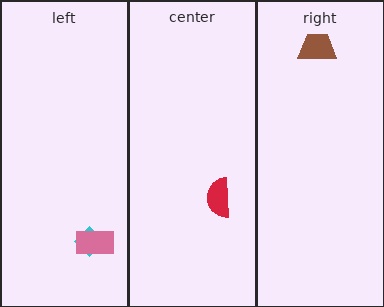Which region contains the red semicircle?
The center region.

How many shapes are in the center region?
1.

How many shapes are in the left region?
2.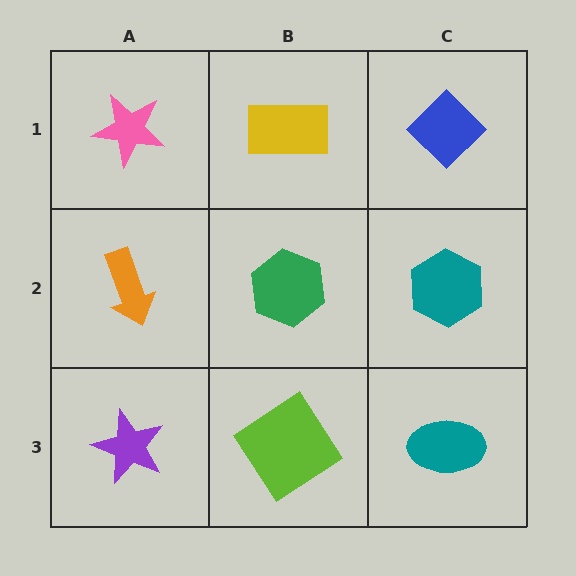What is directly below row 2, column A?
A purple star.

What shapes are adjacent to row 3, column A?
An orange arrow (row 2, column A), a lime diamond (row 3, column B).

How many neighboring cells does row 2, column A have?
3.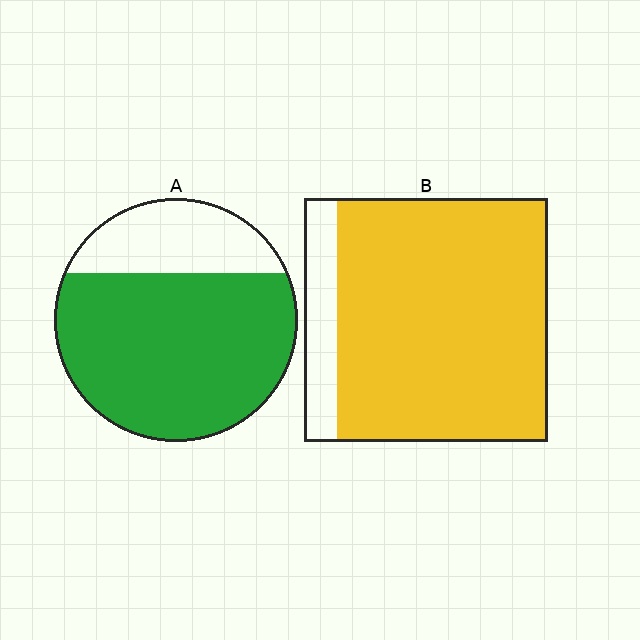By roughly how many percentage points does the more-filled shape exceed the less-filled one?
By roughly 15 percentage points (B over A).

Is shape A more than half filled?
Yes.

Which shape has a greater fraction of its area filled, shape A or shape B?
Shape B.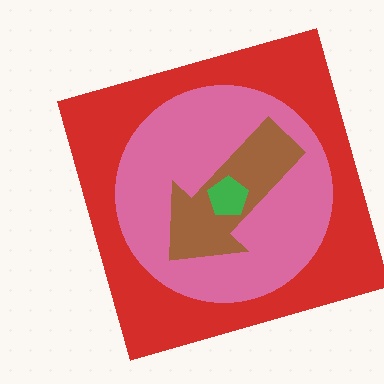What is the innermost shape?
The green pentagon.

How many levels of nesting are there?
4.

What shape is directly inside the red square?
The pink circle.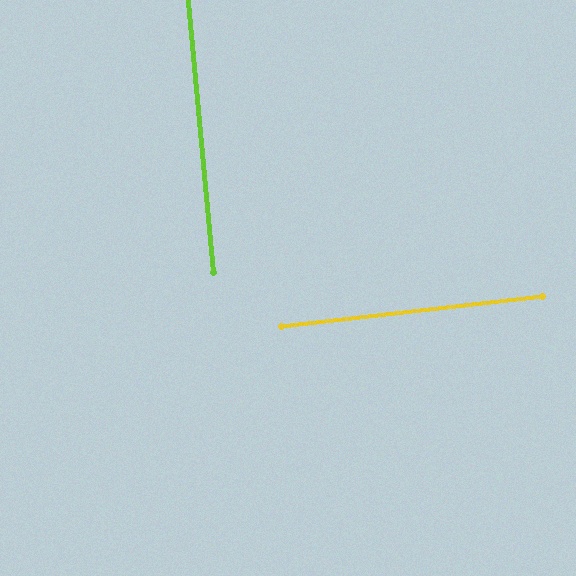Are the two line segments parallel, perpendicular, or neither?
Perpendicular — they meet at approximately 89°.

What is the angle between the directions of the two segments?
Approximately 89 degrees.